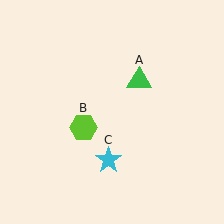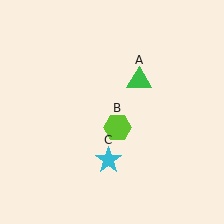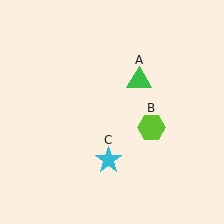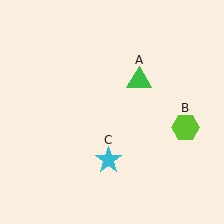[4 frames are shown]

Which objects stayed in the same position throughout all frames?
Green triangle (object A) and cyan star (object C) remained stationary.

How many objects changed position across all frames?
1 object changed position: lime hexagon (object B).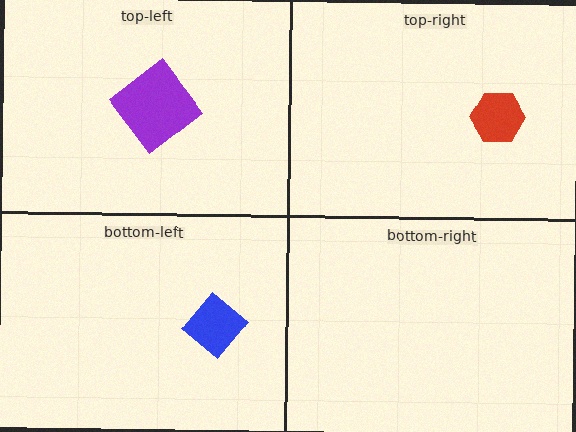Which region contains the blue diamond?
The bottom-left region.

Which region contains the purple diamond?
The top-left region.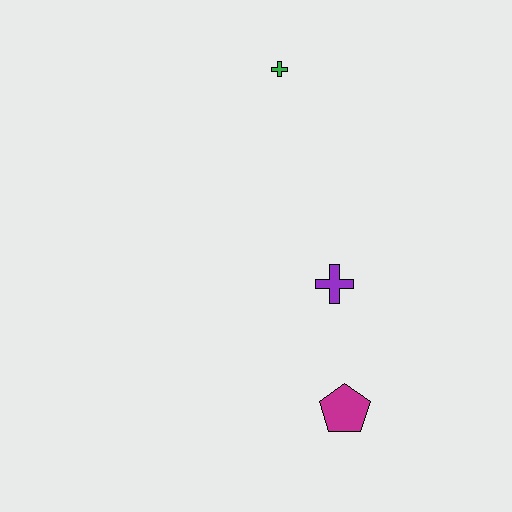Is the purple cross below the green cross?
Yes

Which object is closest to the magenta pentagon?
The purple cross is closest to the magenta pentagon.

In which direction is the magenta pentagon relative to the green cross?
The magenta pentagon is below the green cross.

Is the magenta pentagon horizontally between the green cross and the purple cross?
No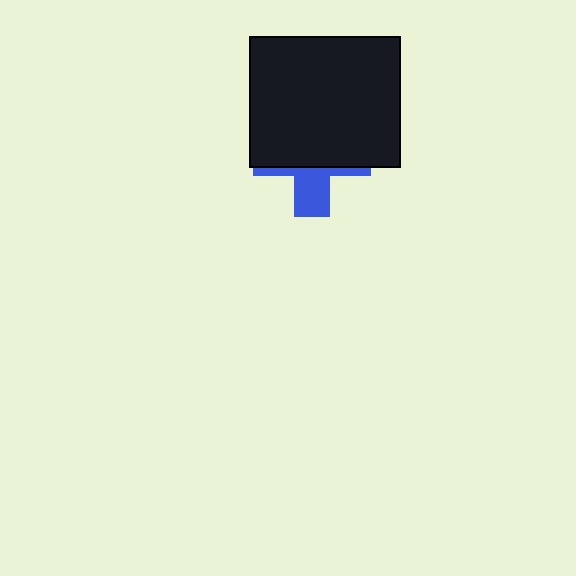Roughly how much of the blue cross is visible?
A small part of it is visible (roughly 34%).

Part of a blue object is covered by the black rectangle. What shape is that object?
It is a cross.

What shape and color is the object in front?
The object in front is a black rectangle.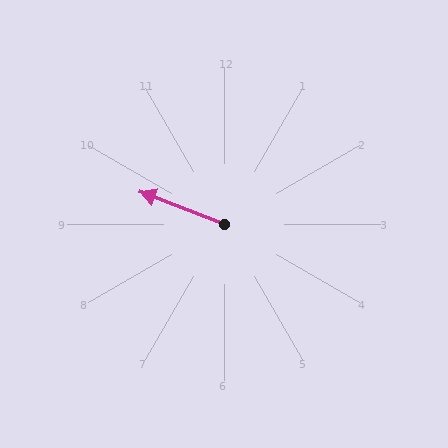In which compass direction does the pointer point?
West.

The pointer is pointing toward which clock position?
Roughly 10 o'clock.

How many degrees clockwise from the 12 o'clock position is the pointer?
Approximately 291 degrees.